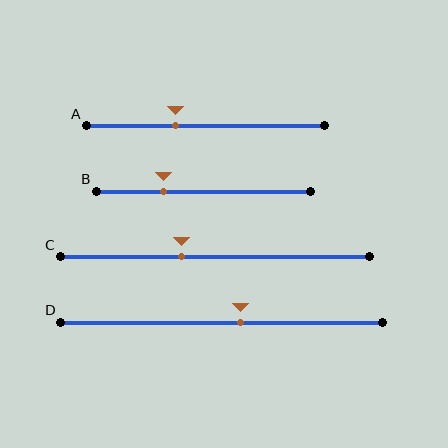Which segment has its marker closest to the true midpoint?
Segment D has its marker closest to the true midpoint.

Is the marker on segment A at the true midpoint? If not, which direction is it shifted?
No, the marker on segment A is shifted to the left by about 12% of the segment length.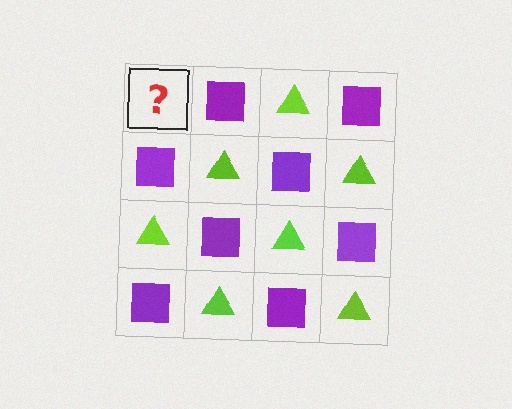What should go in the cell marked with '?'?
The missing cell should contain a lime triangle.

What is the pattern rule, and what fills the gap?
The rule is that it alternates lime triangle and purple square in a checkerboard pattern. The gap should be filled with a lime triangle.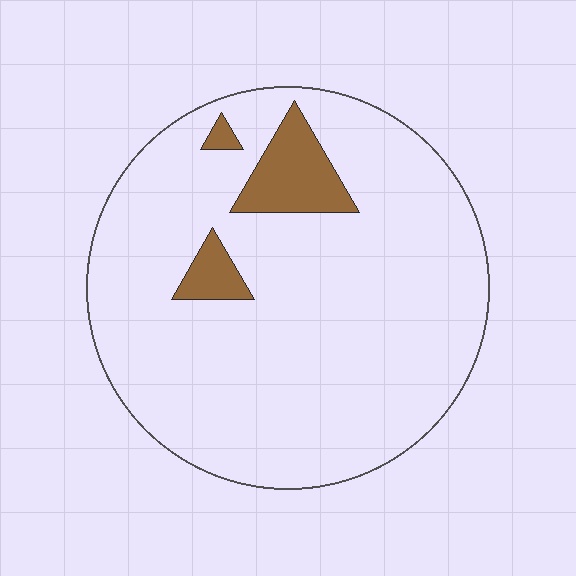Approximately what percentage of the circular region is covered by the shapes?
Approximately 10%.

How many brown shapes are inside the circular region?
3.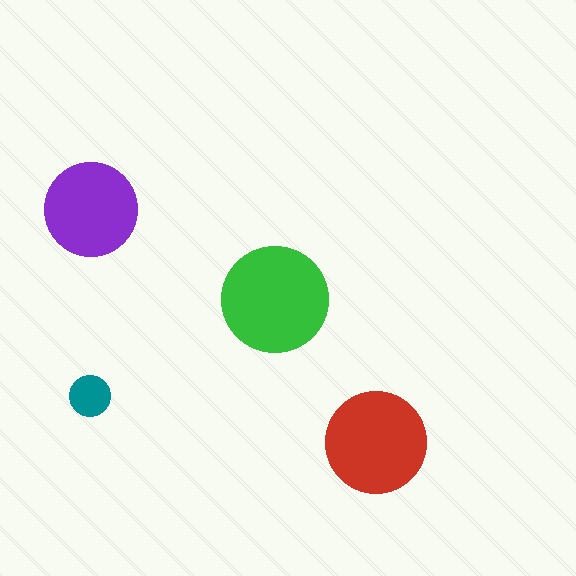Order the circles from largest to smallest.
the green one, the red one, the purple one, the teal one.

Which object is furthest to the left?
The teal circle is leftmost.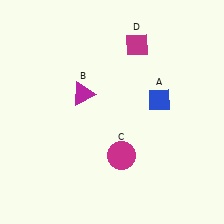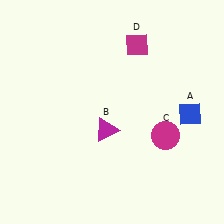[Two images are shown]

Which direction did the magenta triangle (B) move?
The magenta triangle (B) moved down.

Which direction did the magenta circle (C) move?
The magenta circle (C) moved right.